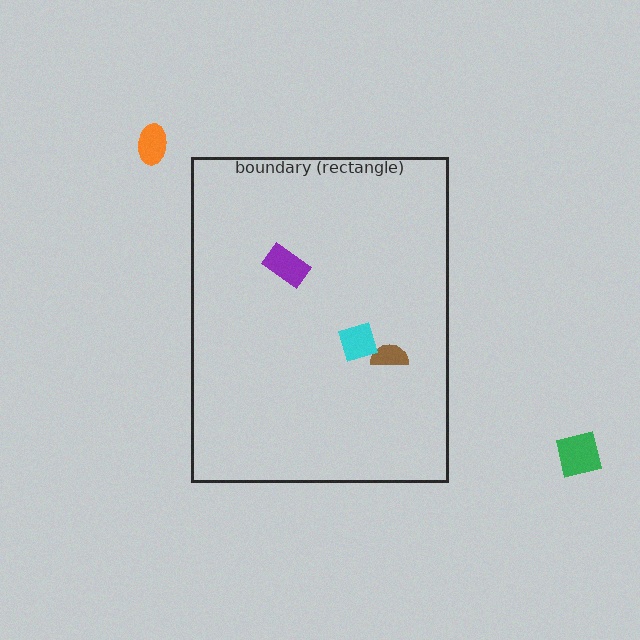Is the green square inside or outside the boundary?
Outside.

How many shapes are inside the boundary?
3 inside, 2 outside.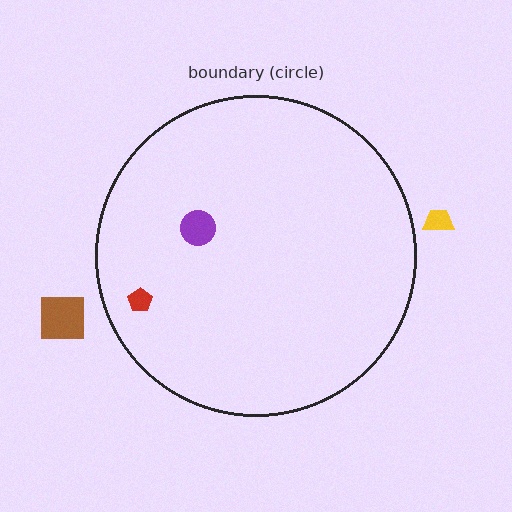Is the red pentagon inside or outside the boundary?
Inside.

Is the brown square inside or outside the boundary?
Outside.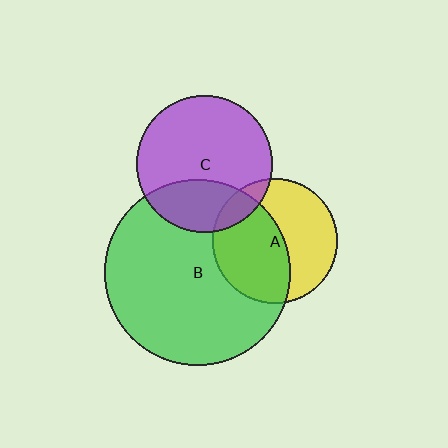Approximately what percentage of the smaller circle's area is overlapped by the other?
Approximately 50%.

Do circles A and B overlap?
Yes.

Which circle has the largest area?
Circle B (green).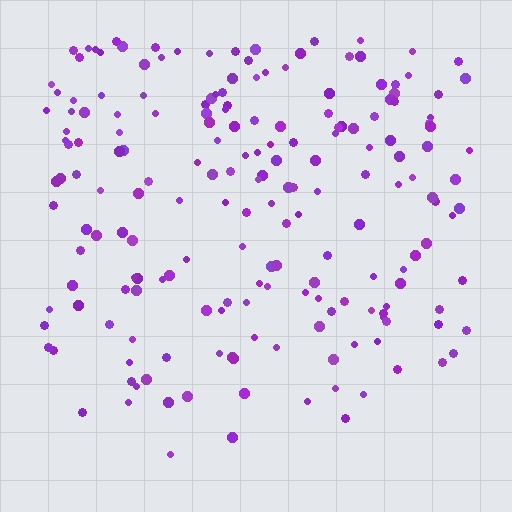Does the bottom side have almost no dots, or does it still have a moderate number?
Still a moderate number, just noticeably fewer than the top.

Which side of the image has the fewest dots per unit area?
The bottom.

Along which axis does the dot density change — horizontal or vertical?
Vertical.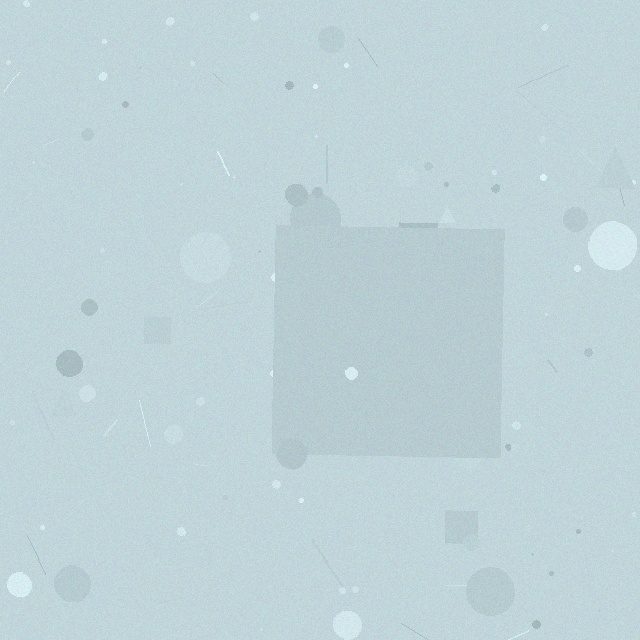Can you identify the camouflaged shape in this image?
The camouflaged shape is a square.